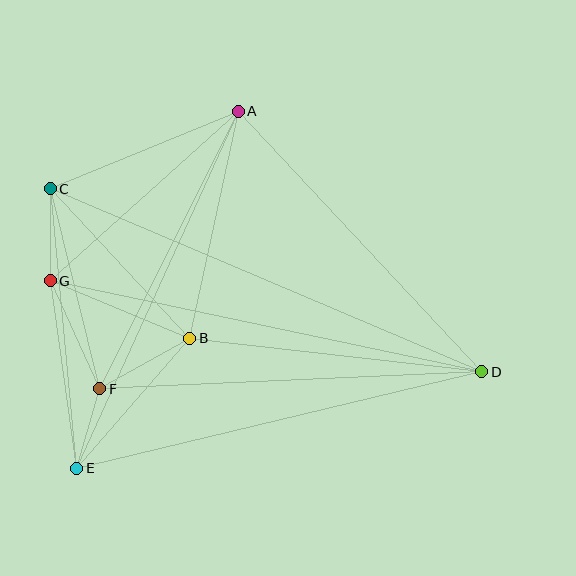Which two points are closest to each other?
Points E and F are closest to each other.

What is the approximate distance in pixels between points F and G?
The distance between F and G is approximately 119 pixels.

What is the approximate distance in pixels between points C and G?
The distance between C and G is approximately 92 pixels.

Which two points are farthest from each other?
Points C and D are farthest from each other.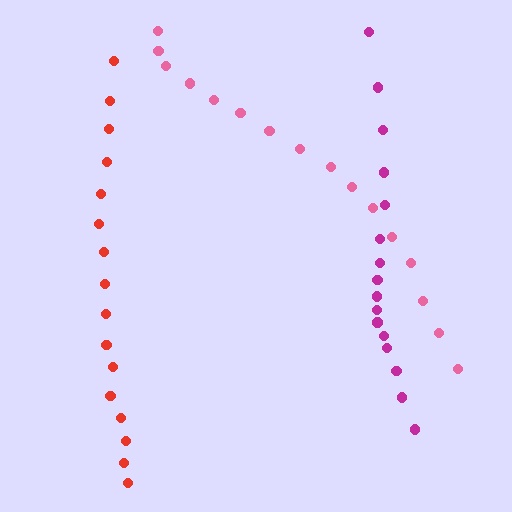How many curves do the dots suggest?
There are 3 distinct paths.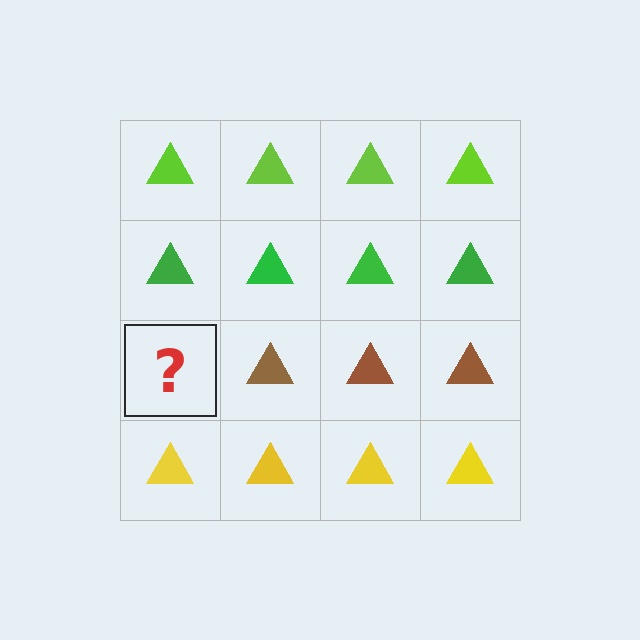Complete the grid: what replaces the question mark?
The question mark should be replaced with a brown triangle.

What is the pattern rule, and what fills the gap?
The rule is that each row has a consistent color. The gap should be filled with a brown triangle.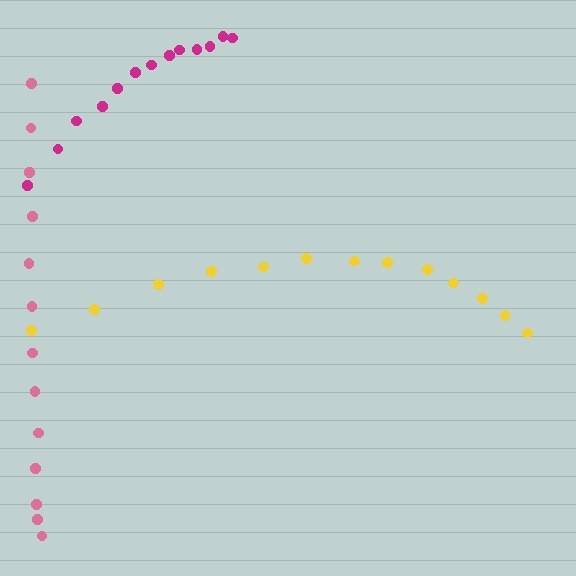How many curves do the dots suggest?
There are 3 distinct paths.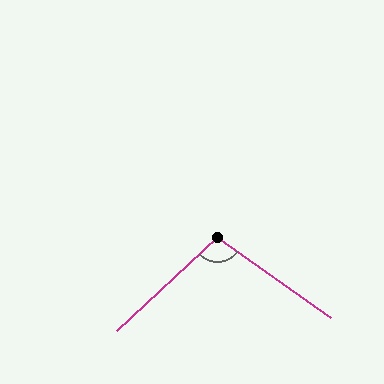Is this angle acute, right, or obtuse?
It is obtuse.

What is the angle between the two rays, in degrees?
Approximately 102 degrees.